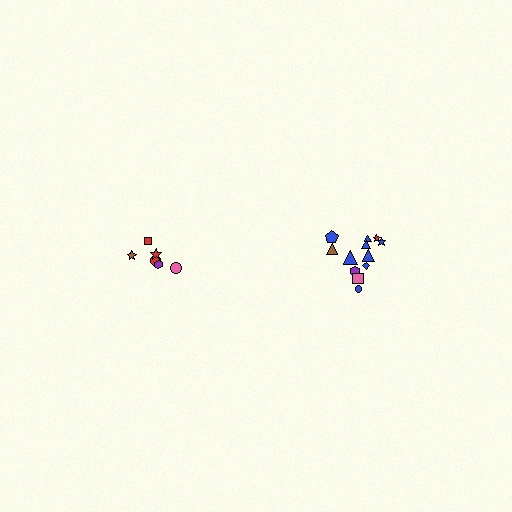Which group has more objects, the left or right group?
The right group.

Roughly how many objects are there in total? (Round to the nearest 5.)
Roughly 20 objects in total.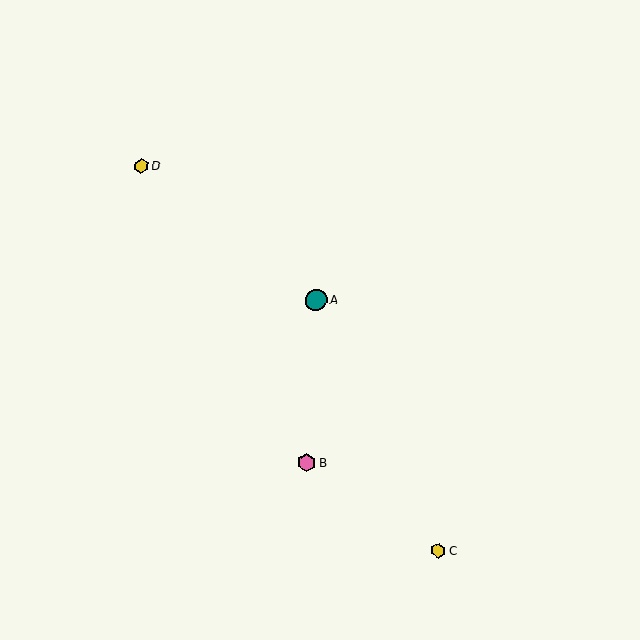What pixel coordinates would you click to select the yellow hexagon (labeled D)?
Click at (141, 166) to select the yellow hexagon D.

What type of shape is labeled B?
Shape B is a pink hexagon.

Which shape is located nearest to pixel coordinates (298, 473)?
The pink hexagon (labeled B) at (306, 462) is nearest to that location.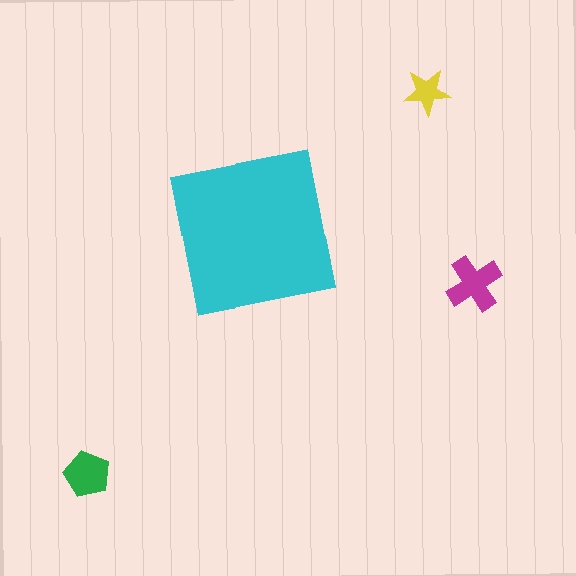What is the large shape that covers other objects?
A cyan square.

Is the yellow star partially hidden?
No, the yellow star is fully visible.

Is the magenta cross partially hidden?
No, the magenta cross is fully visible.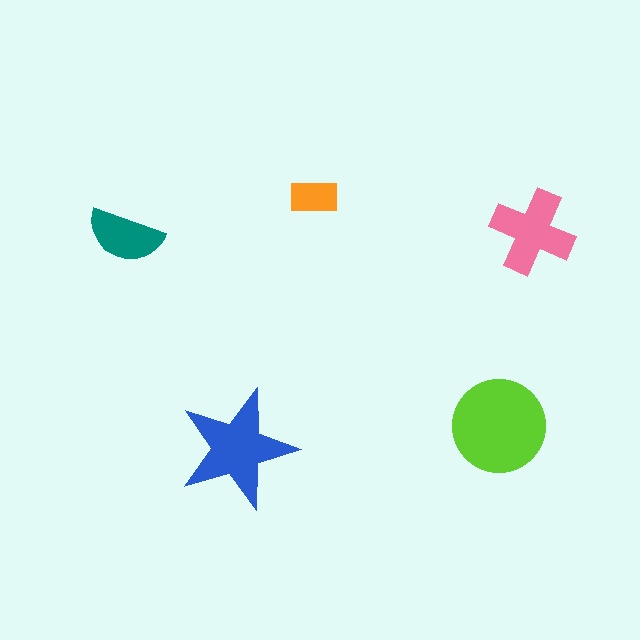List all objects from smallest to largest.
The orange rectangle, the teal semicircle, the pink cross, the blue star, the lime circle.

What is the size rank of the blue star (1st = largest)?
2nd.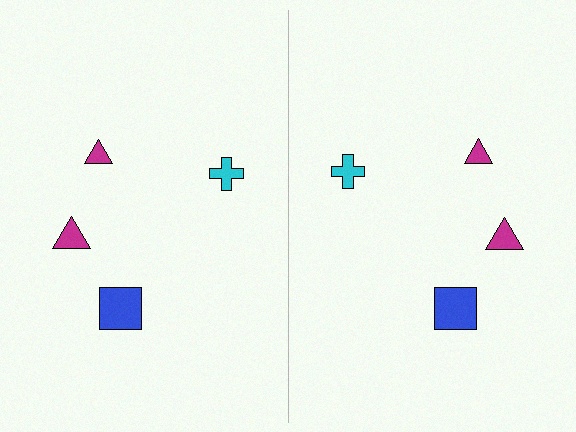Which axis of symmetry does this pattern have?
The pattern has a vertical axis of symmetry running through the center of the image.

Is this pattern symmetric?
Yes, this pattern has bilateral (reflection) symmetry.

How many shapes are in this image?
There are 8 shapes in this image.